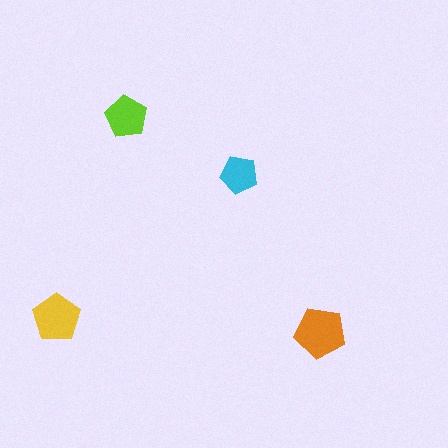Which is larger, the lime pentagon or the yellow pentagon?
The yellow one.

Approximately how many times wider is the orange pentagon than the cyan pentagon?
About 1.5 times wider.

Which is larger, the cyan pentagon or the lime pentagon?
The lime one.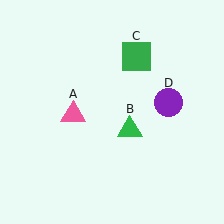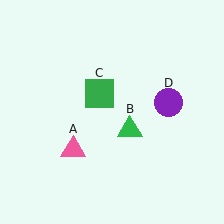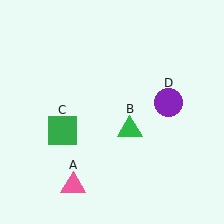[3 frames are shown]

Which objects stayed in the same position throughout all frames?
Green triangle (object B) and purple circle (object D) remained stationary.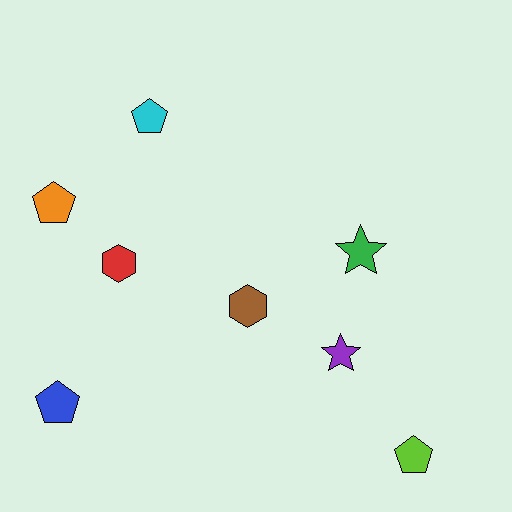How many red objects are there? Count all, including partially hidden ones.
There is 1 red object.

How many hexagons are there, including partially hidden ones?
There are 2 hexagons.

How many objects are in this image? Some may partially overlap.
There are 8 objects.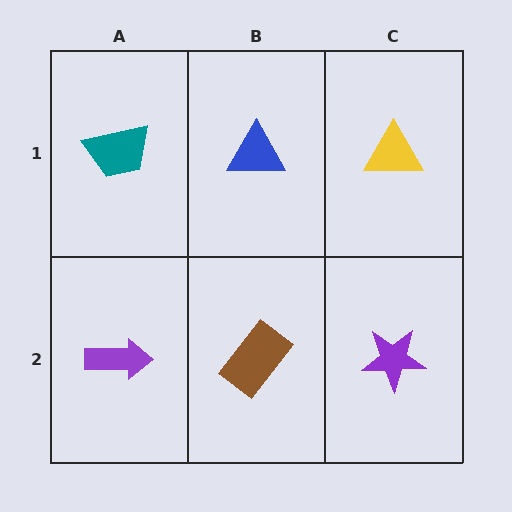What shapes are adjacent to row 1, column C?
A purple star (row 2, column C), a blue triangle (row 1, column B).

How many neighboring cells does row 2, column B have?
3.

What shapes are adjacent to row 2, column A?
A teal trapezoid (row 1, column A), a brown rectangle (row 2, column B).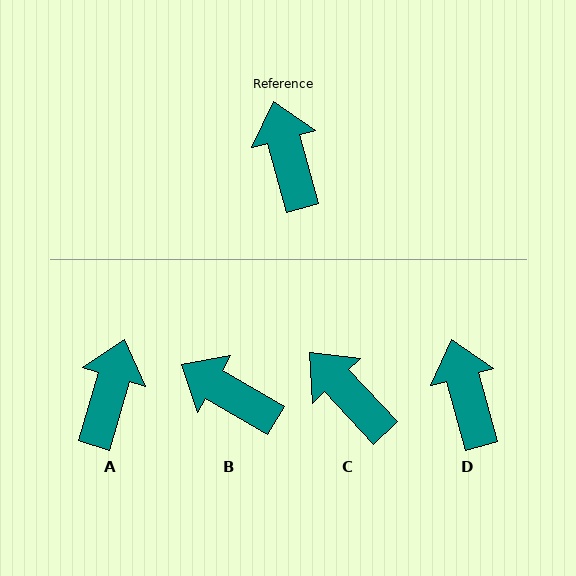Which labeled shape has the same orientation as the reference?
D.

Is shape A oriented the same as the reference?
No, it is off by about 32 degrees.